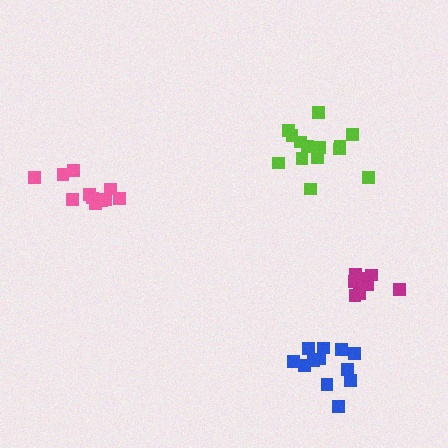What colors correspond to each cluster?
The clusters are colored: pink, blue, lime, magenta.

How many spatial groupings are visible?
There are 4 spatial groupings.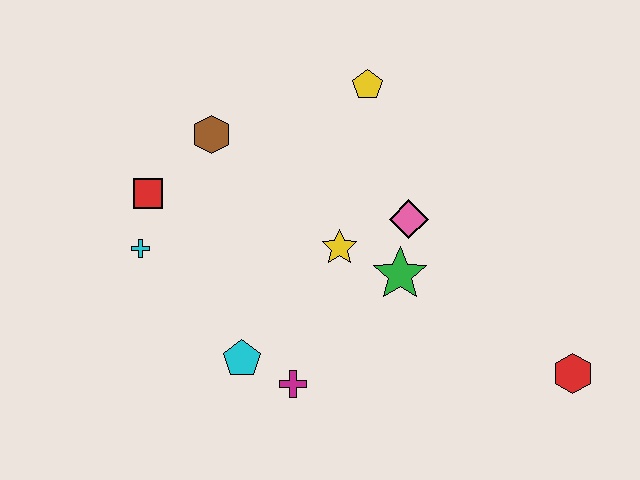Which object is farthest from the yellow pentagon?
The red hexagon is farthest from the yellow pentagon.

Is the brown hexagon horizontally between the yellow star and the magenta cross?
No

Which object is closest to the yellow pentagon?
The pink diamond is closest to the yellow pentagon.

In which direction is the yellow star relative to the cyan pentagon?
The yellow star is above the cyan pentagon.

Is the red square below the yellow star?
No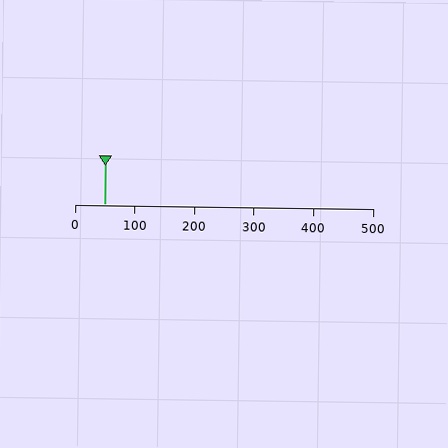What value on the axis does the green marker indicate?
The marker indicates approximately 50.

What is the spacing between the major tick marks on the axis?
The major ticks are spaced 100 apart.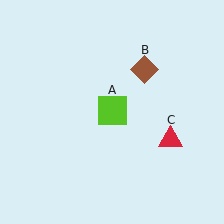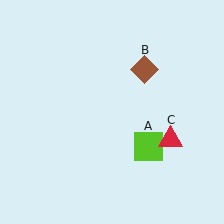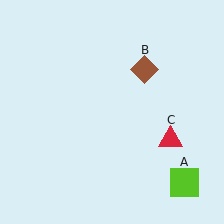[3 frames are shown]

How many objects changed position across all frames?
1 object changed position: lime square (object A).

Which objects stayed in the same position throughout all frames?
Brown diamond (object B) and red triangle (object C) remained stationary.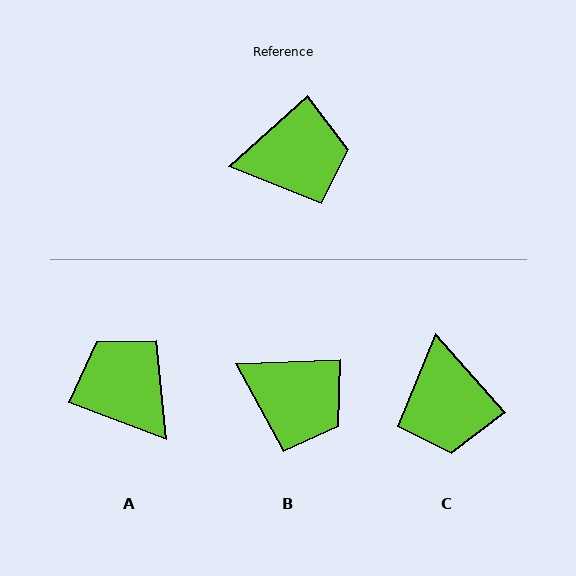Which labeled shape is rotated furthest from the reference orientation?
A, about 118 degrees away.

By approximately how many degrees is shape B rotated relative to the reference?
Approximately 39 degrees clockwise.